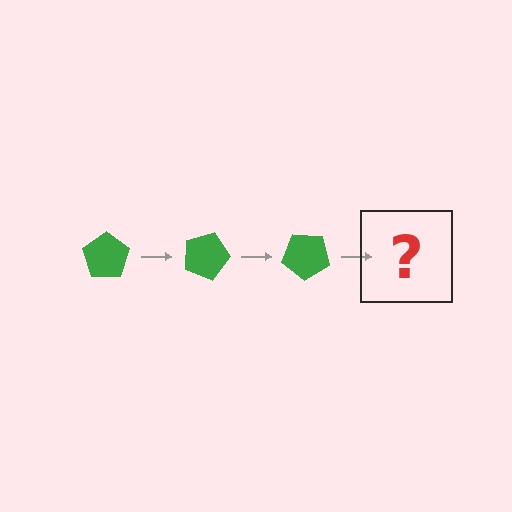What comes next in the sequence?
The next element should be a green pentagon rotated 60 degrees.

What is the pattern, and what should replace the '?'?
The pattern is that the pentagon rotates 20 degrees each step. The '?' should be a green pentagon rotated 60 degrees.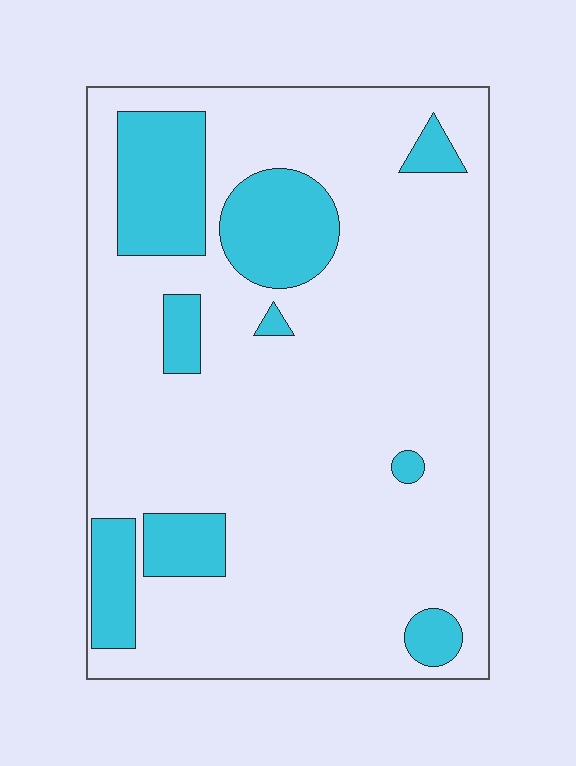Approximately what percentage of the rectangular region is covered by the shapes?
Approximately 20%.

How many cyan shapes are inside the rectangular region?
9.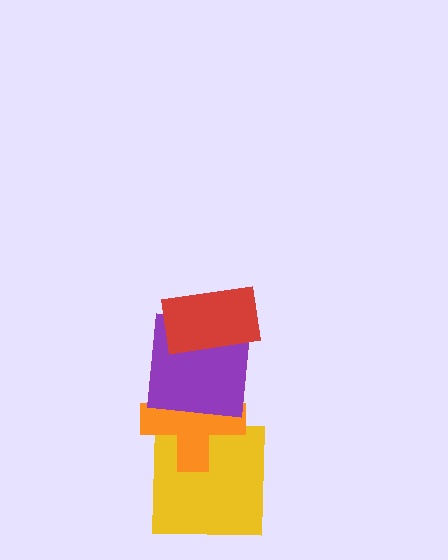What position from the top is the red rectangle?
The red rectangle is 1st from the top.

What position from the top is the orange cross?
The orange cross is 3rd from the top.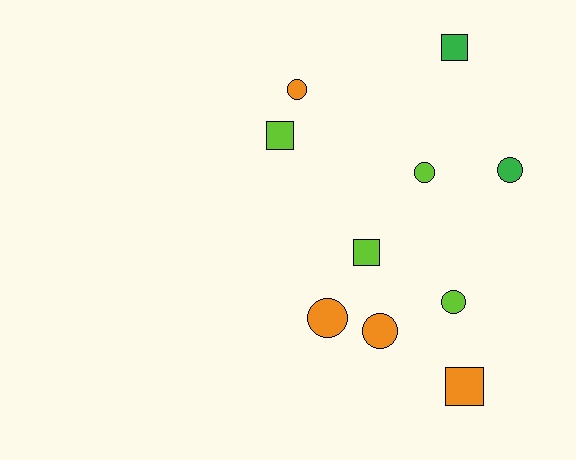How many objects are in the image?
There are 10 objects.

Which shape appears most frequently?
Circle, with 6 objects.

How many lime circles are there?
There are 2 lime circles.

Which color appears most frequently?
Orange, with 4 objects.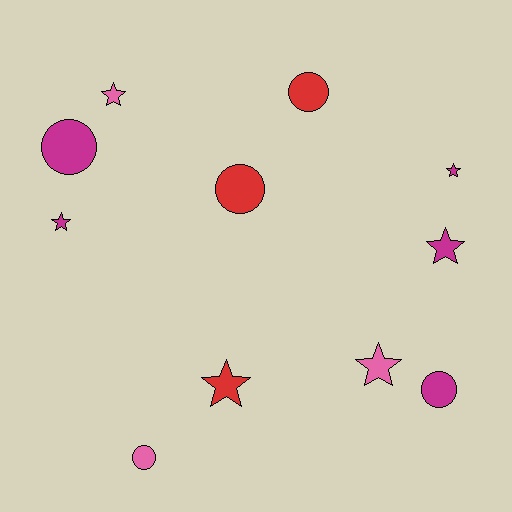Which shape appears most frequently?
Star, with 6 objects.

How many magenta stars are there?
There are 3 magenta stars.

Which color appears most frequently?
Magenta, with 5 objects.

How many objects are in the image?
There are 11 objects.